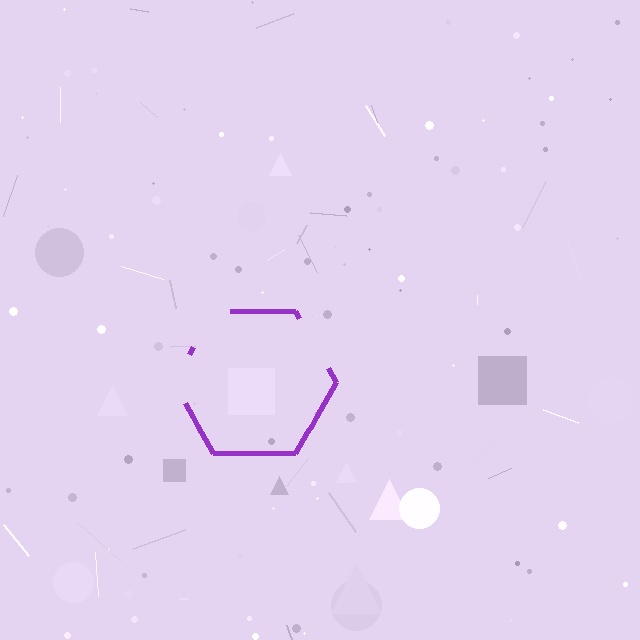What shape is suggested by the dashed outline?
The dashed outline suggests a hexagon.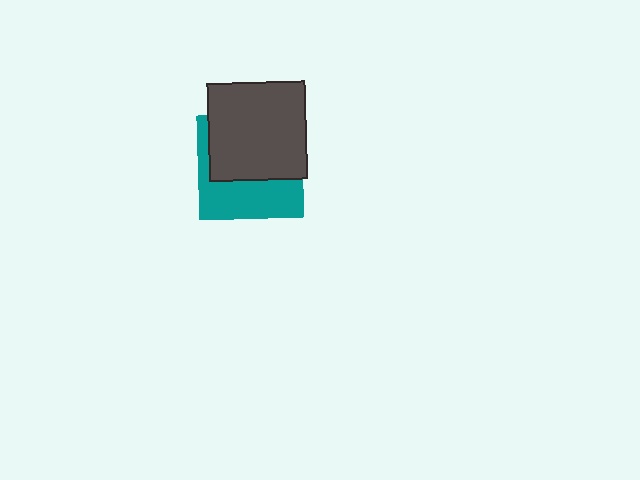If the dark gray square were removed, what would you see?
You would see the complete teal square.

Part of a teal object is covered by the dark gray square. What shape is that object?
It is a square.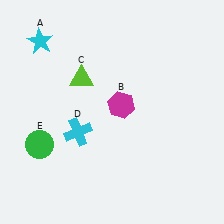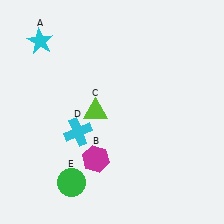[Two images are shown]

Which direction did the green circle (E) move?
The green circle (E) moved down.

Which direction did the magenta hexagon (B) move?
The magenta hexagon (B) moved down.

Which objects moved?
The objects that moved are: the magenta hexagon (B), the lime triangle (C), the green circle (E).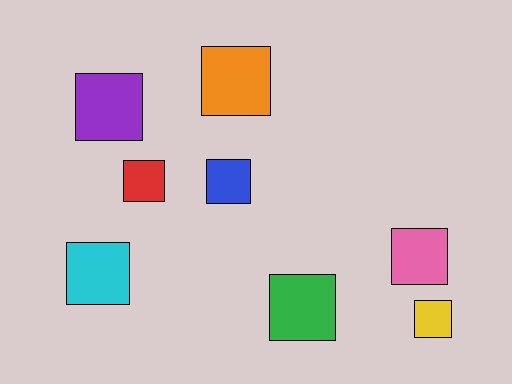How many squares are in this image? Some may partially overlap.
There are 8 squares.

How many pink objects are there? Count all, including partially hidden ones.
There is 1 pink object.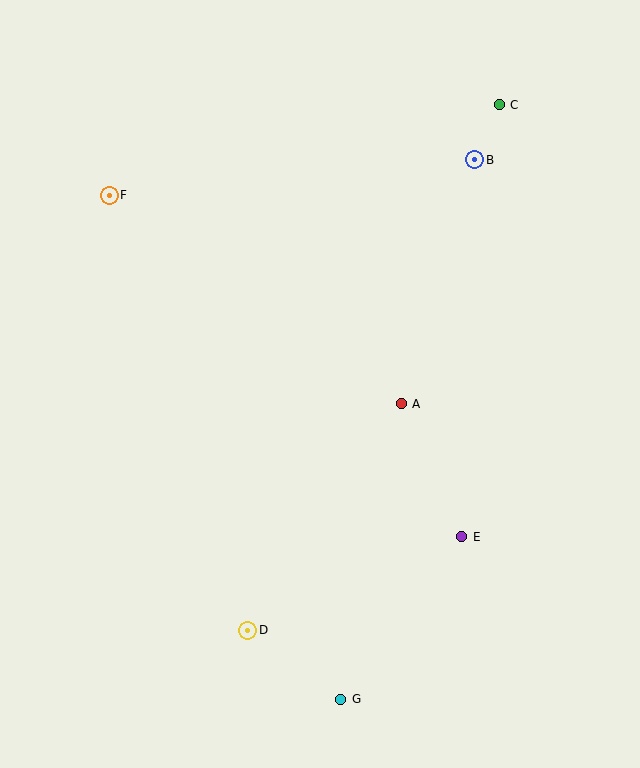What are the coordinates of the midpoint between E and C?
The midpoint between E and C is at (480, 321).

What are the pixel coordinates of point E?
Point E is at (462, 537).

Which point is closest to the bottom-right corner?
Point E is closest to the bottom-right corner.